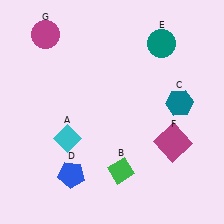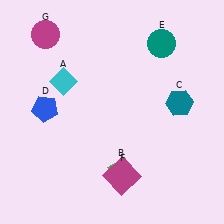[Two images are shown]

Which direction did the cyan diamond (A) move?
The cyan diamond (A) moved up.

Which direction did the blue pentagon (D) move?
The blue pentagon (D) moved up.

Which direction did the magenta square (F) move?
The magenta square (F) moved left.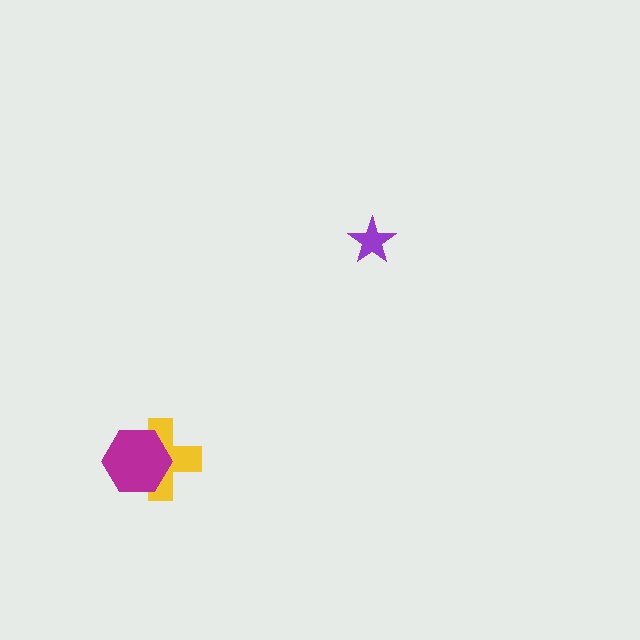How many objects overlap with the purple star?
0 objects overlap with the purple star.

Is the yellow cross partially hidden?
Yes, it is partially covered by another shape.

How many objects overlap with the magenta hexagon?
1 object overlaps with the magenta hexagon.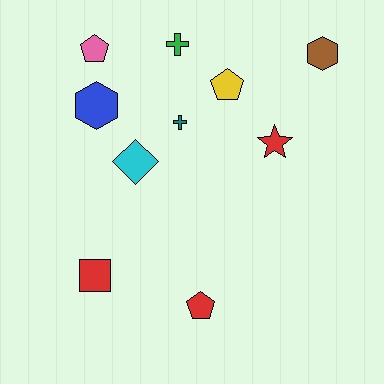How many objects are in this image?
There are 10 objects.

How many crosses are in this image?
There are 2 crosses.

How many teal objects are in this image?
There is 1 teal object.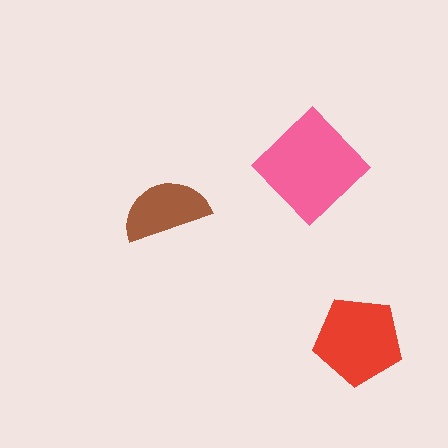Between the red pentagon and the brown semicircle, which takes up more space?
The red pentagon.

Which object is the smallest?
The brown semicircle.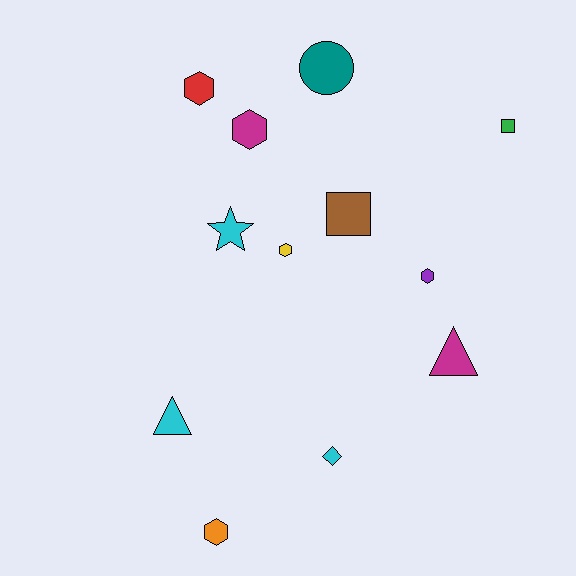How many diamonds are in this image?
There is 1 diamond.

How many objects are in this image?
There are 12 objects.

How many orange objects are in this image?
There is 1 orange object.